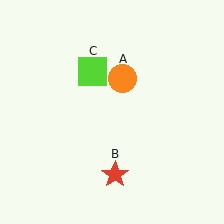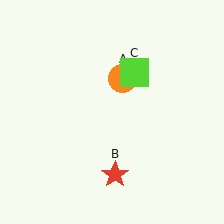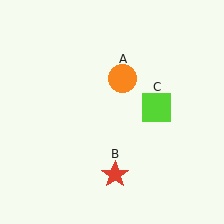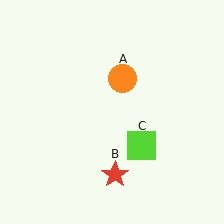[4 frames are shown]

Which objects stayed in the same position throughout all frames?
Orange circle (object A) and red star (object B) remained stationary.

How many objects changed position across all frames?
1 object changed position: lime square (object C).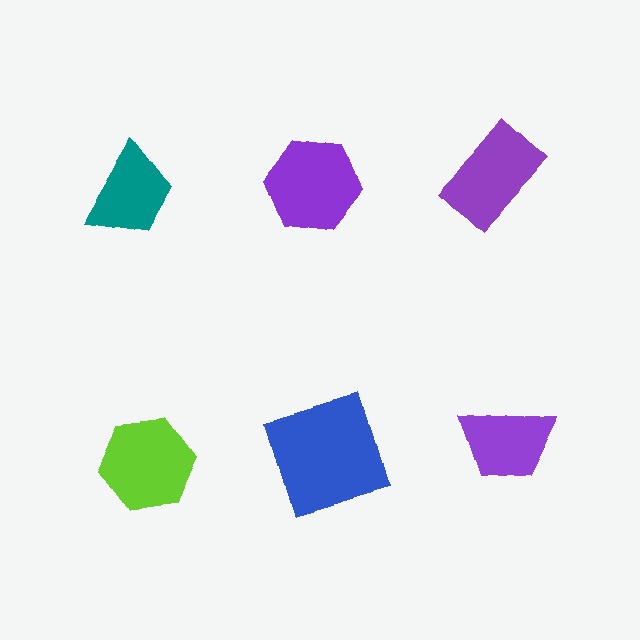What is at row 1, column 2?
A purple hexagon.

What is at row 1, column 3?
A purple rectangle.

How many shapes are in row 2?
3 shapes.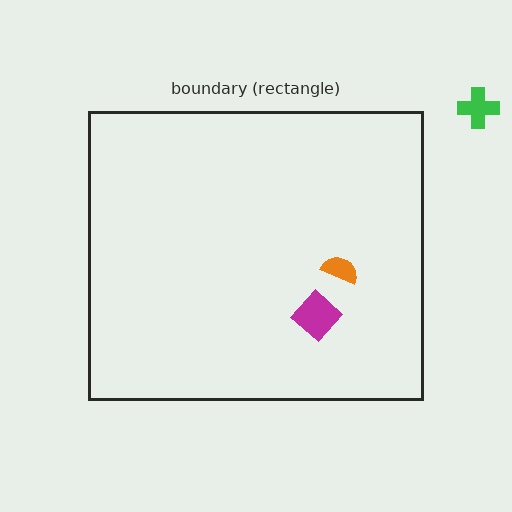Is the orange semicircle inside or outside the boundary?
Inside.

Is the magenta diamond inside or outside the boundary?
Inside.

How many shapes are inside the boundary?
2 inside, 1 outside.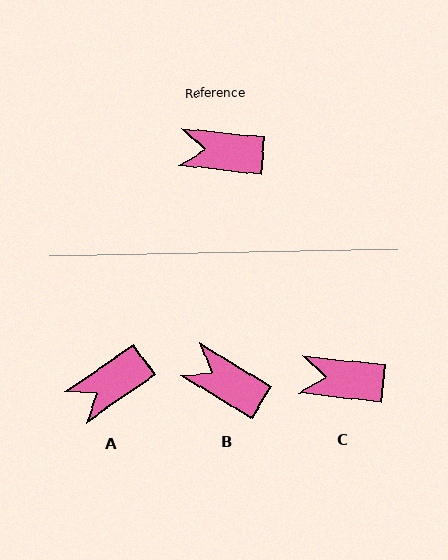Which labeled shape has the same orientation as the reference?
C.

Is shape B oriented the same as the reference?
No, it is off by about 26 degrees.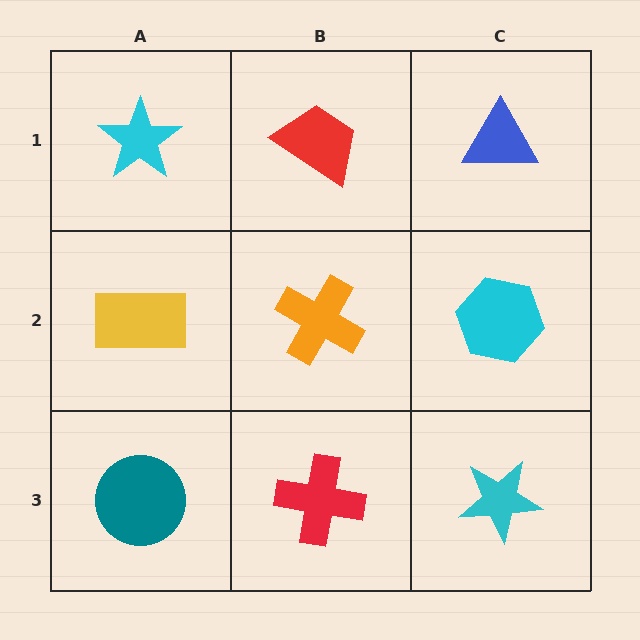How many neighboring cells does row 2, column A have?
3.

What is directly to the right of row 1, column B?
A blue triangle.